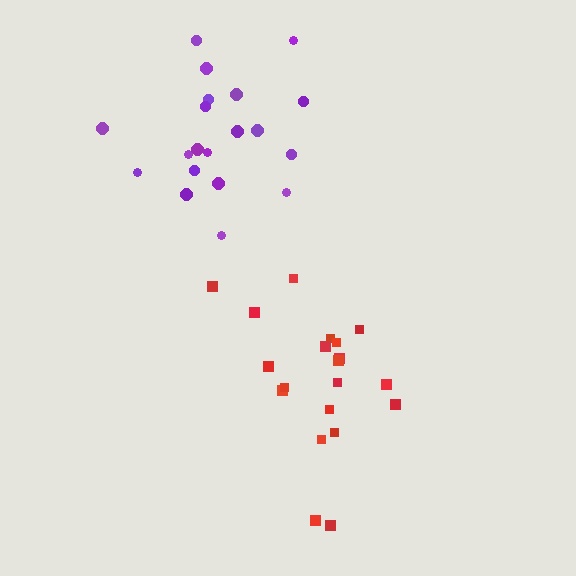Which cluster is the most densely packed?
Red.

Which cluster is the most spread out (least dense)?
Purple.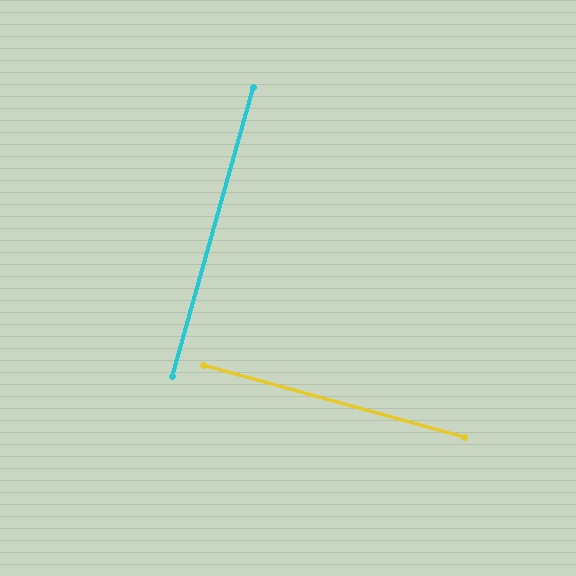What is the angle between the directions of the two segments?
Approximately 90 degrees.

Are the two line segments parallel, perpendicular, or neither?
Perpendicular — they meet at approximately 90°.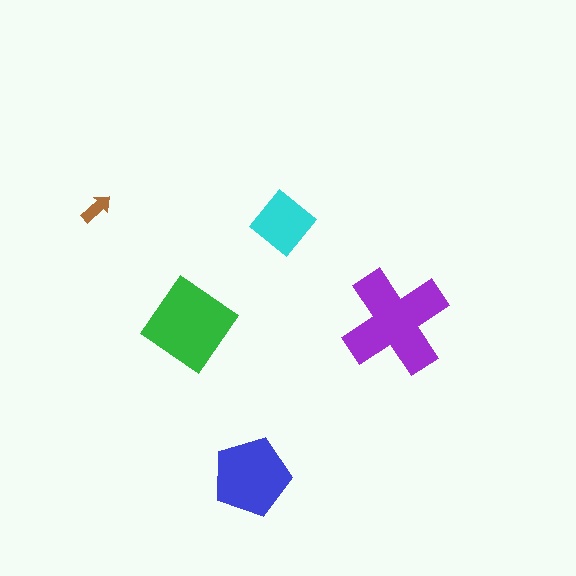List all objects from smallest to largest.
The brown arrow, the cyan diamond, the blue pentagon, the green diamond, the purple cross.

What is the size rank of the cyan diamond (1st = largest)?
4th.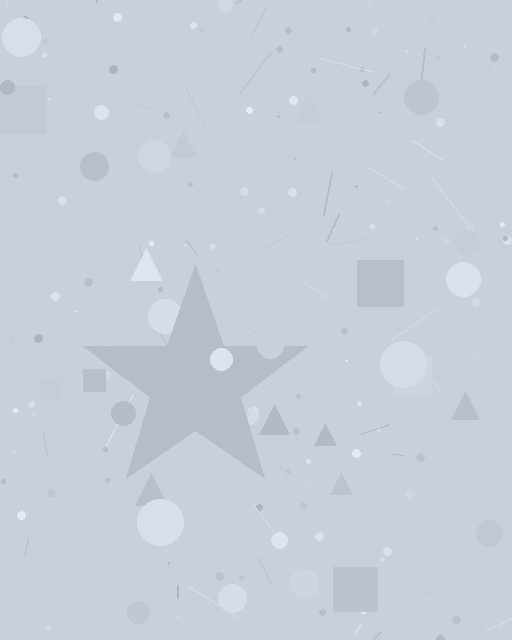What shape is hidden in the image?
A star is hidden in the image.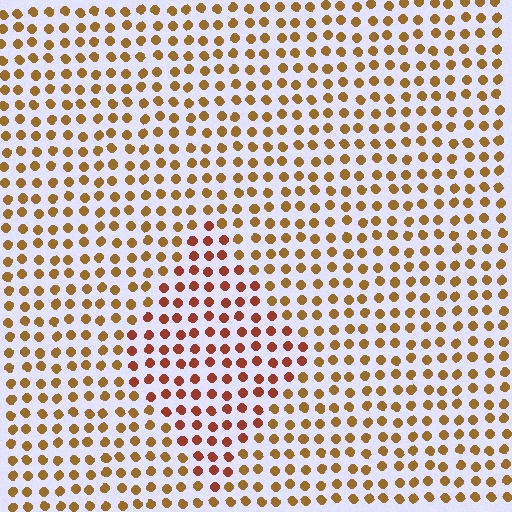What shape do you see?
I see a diamond.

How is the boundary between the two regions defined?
The boundary is defined purely by a slight shift in hue (about 28 degrees). Spacing, size, and orientation are identical on both sides.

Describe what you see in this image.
The image is filled with small brown elements in a uniform arrangement. A diamond-shaped region is visible where the elements are tinted to a slightly different hue, forming a subtle color boundary.